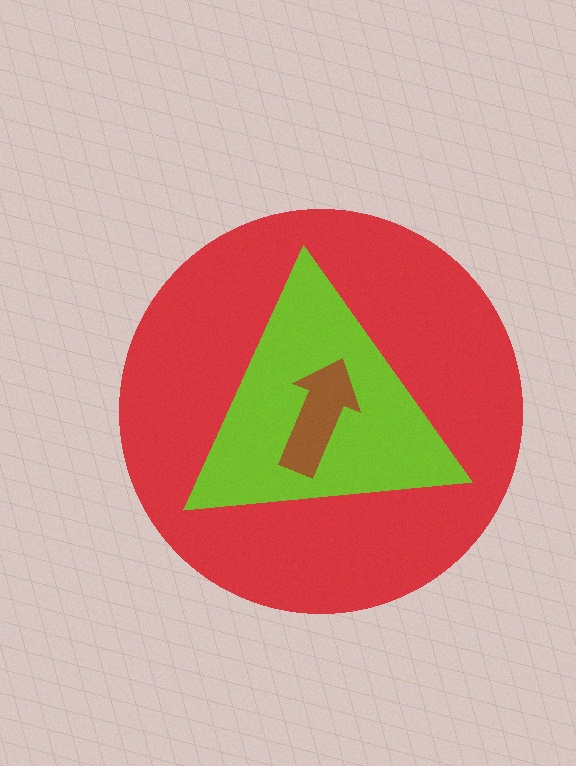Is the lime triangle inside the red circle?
Yes.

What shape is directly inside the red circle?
The lime triangle.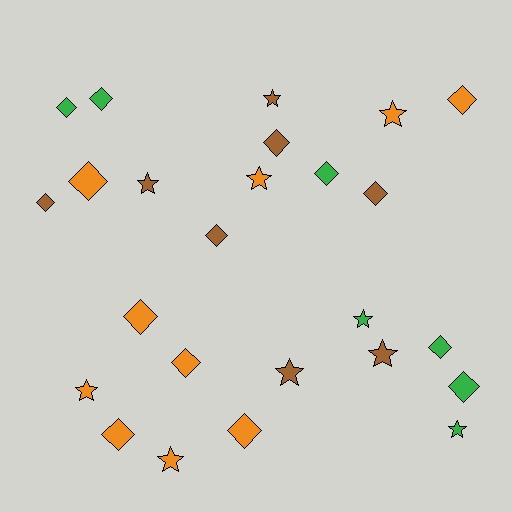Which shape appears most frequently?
Diamond, with 15 objects.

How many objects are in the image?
There are 25 objects.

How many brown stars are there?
There are 4 brown stars.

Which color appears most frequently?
Orange, with 10 objects.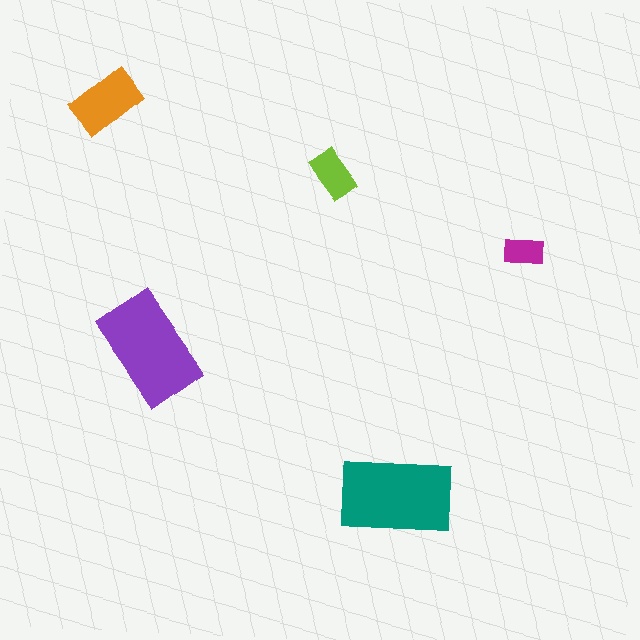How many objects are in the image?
There are 5 objects in the image.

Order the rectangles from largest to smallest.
the teal one, the purple one, the orange one, the lime one, the magenta one.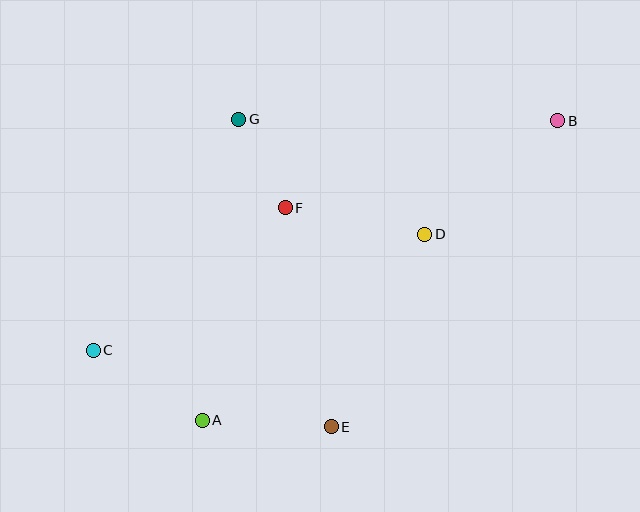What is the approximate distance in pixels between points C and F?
The distance between C and F is approximately 239 pixels.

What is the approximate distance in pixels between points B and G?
The distance between B and G is approximately 319 pixels.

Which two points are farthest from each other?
Points B and C are farthest from each other.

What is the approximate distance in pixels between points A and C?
The distance between A and C is approximately 130 pixels.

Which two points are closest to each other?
Points F and G are closest to each other.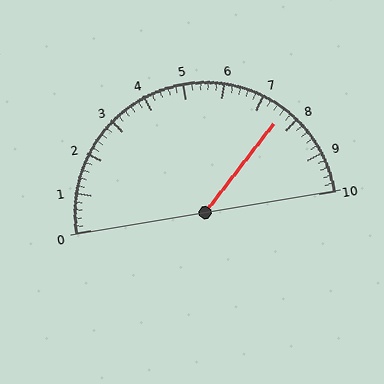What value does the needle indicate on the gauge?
The needle indicates approximately 7.6.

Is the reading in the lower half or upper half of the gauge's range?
The reading is in the upper half of the range (0 to 10).